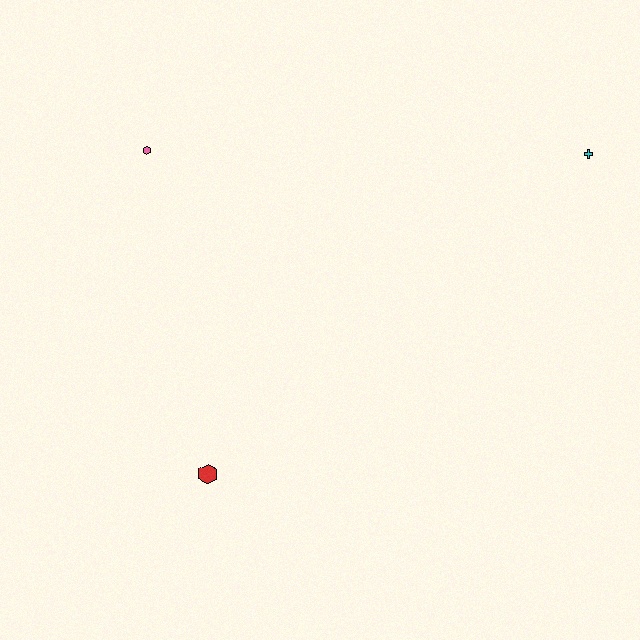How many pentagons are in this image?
There are no pentagons.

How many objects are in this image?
There are 3 objects.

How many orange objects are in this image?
There are no orange objects.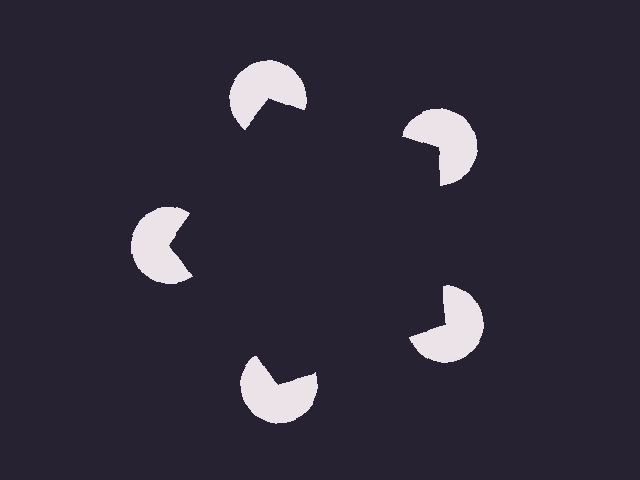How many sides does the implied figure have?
5 sides.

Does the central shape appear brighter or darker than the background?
It typically appears slightly darker than the background, even though no actual brightness change is drawn.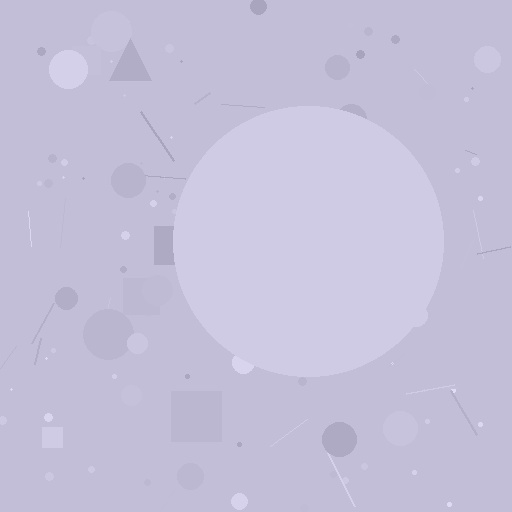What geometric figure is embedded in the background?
A circle is embedded in the background.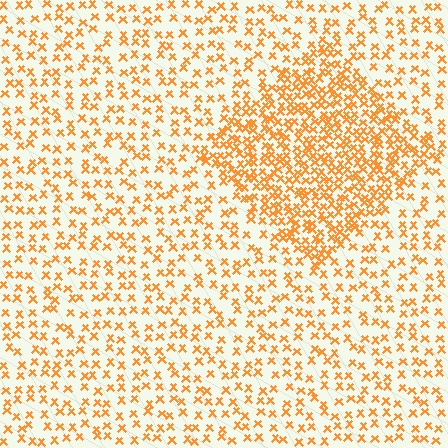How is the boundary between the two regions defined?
The boundary is defined by a change in element density (approximately 2.3x ratio). All elements are the same color, size, and shape.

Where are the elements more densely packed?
The elements are more densely packed inside the diamond boundary.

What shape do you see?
I see a diamond.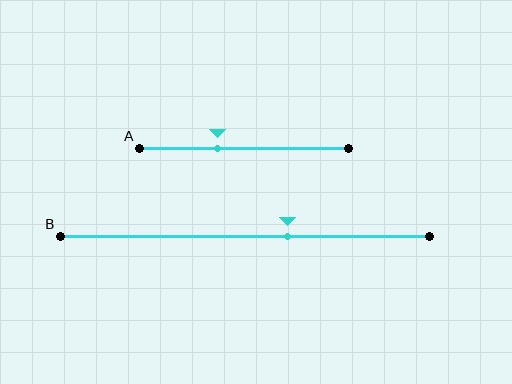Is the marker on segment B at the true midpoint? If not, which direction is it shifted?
No, the marker on segment B is shifted to the right by about 12% of the segment length.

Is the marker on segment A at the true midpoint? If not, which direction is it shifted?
No, the marker on segment A is shifted to the left by about 12% of the segment length.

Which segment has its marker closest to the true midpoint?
Segment B has its marker closest to the true midpoint.